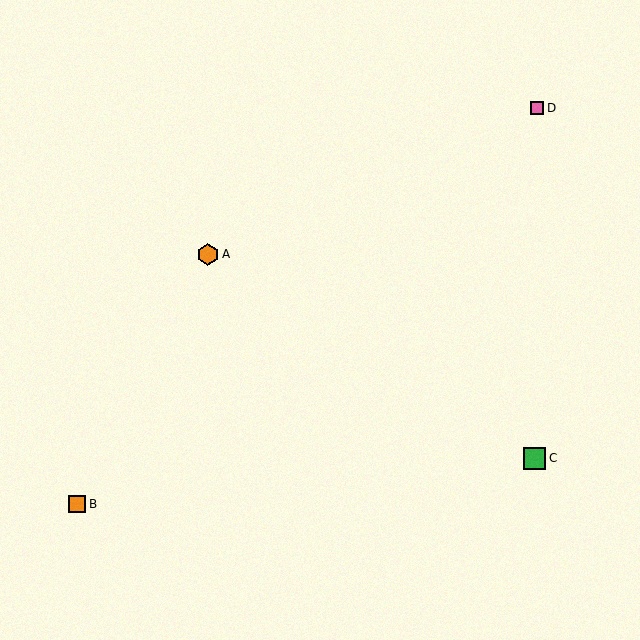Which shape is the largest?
The green square (labeled C) is the largest.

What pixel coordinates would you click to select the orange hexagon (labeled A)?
Click at (208, 254) to select the orange hexagon A.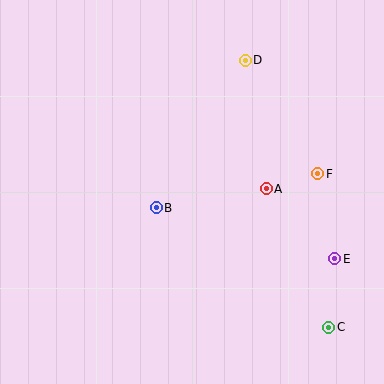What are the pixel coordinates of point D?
Point D is at (245, 60).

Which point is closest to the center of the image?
Point B at (156, 208) is closest to the center.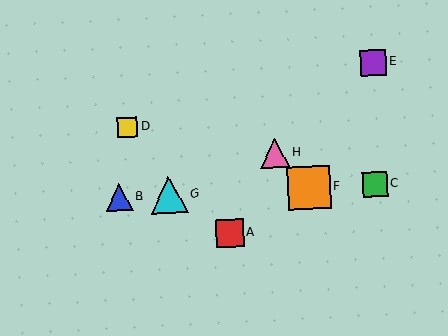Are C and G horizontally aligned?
Yes, both are at y≈184.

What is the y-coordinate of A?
Object A is at y≈233.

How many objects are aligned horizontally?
4 objects (B, C, F, G) are aligned horizontally.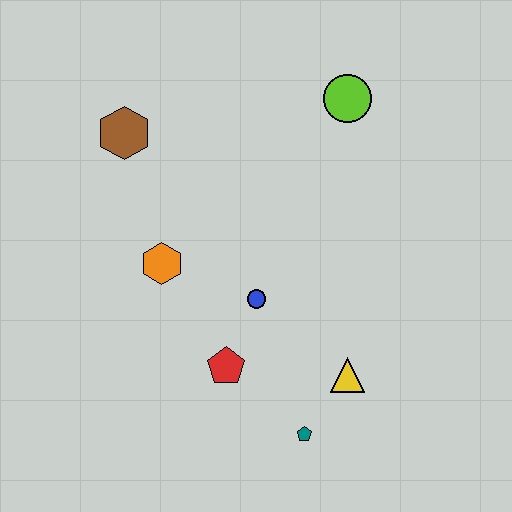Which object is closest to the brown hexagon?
The orange hexagon is closest to the brown hexagon.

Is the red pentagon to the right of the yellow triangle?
No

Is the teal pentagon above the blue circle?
No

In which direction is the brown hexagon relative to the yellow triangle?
The brown hexagon is above the yellow triangle.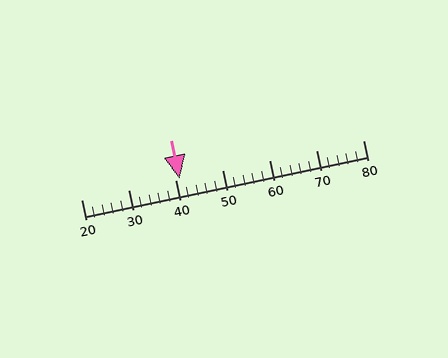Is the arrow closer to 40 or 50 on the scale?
The arrow is closer to 40.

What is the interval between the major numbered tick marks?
The major tick marks are spaced 10 units apart.